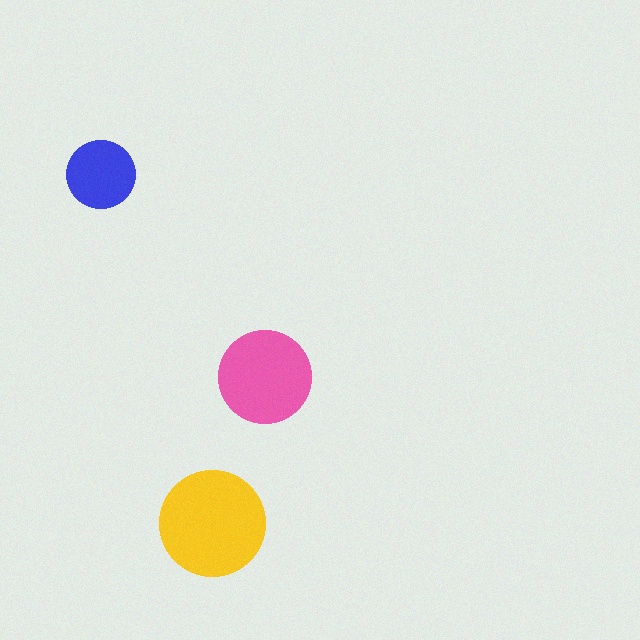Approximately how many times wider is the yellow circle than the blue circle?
About 1.5 times wider.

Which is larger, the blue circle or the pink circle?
The pink one.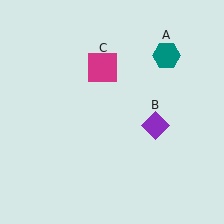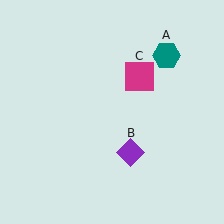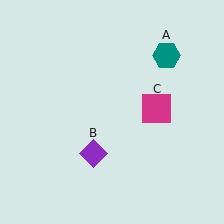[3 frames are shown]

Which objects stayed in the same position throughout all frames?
Teal hexagon (object A) remained stationary.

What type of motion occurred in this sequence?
The purple diamond (object B), magenta square (object C) rotated clockwise around the center of the scene.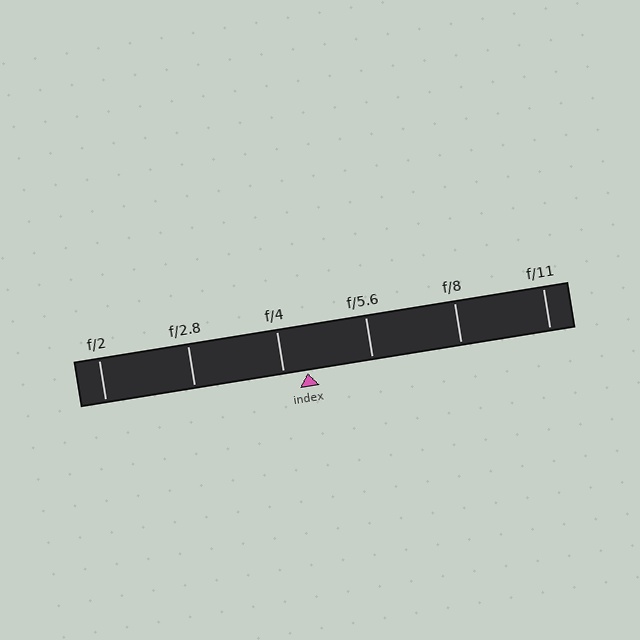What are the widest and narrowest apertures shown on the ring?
The widest aperture shown is f/2 and the narrowest is f/11.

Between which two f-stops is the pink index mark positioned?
The index mark is between f/4 and f/5.6.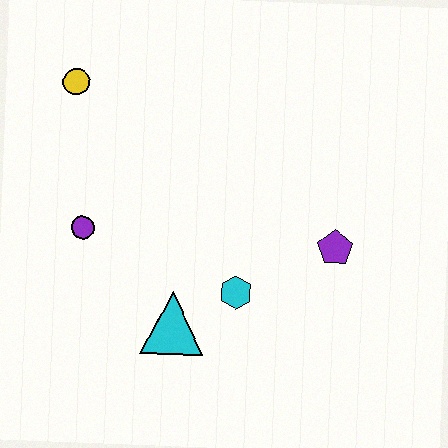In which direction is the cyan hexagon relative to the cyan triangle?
The cyan hexagon is to the right of the cyan triangle.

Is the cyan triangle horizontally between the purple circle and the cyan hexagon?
Yes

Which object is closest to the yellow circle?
The purple circle is closest to the yellow circle.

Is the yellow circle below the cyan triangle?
No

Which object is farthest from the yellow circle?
The purple pentagon is farthest from the yellow circle.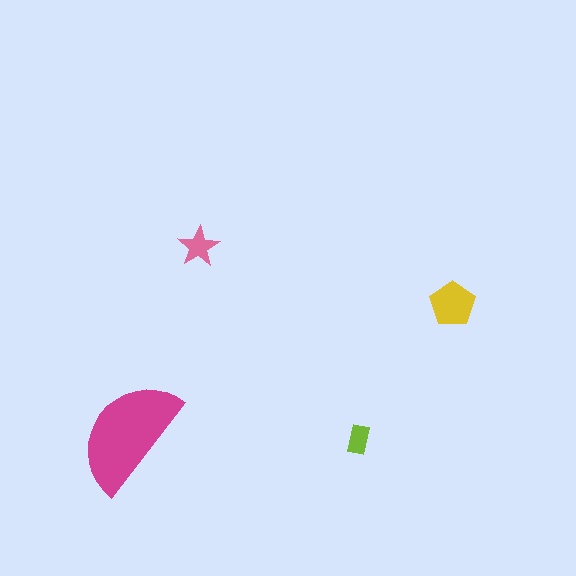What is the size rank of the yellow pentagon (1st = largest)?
2nd.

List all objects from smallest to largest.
The lime rectangle, the pink star, the yellow pentagon, the magenta semicircle.